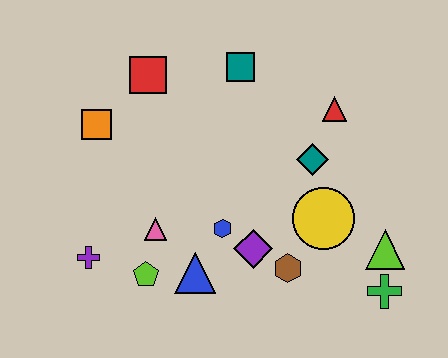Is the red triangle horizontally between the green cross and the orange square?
Yes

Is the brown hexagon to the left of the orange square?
No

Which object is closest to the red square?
The orange square is closest to the red square.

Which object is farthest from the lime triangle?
The orange square is farthest from the lime triangle.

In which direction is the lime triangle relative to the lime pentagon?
The lime triangle is to the right of the lime pentagon.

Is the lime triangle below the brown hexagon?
No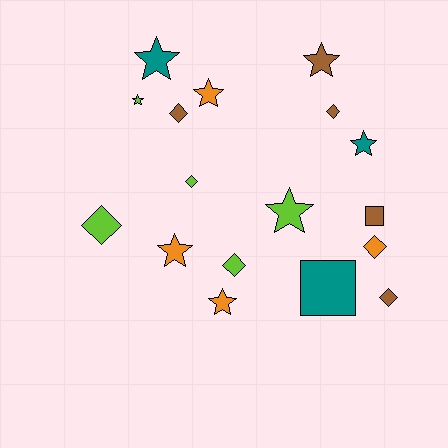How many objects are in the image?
There are 17 objects.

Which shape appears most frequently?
Star, with 8 objects.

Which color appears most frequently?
Lime, with 5 objects.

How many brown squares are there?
There is 1 brown square.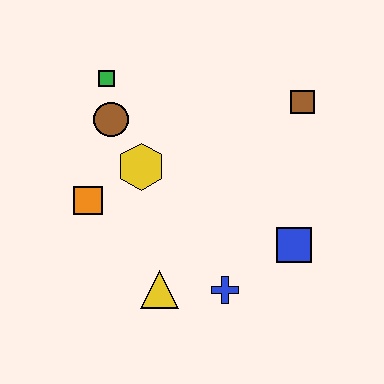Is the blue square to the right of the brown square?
No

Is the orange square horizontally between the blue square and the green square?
No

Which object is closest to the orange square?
The yellow hexagon is closest to the orange square.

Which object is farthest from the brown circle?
The blue square is farthest from the brown circle.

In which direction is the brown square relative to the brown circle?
The brown square is to the right of the brown circle.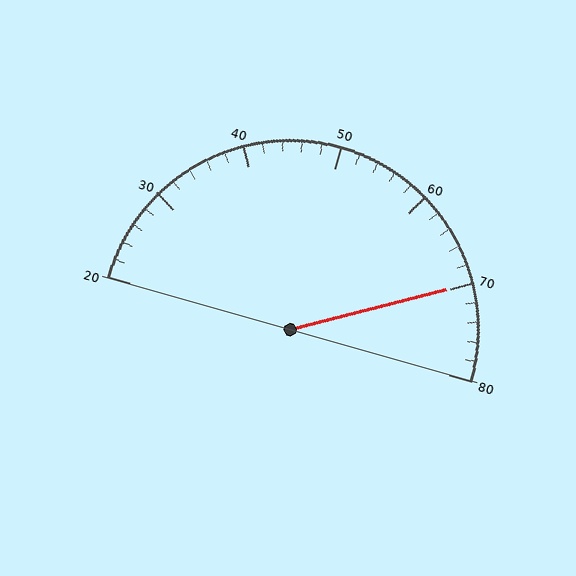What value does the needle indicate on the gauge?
The needle indicates approximately 70.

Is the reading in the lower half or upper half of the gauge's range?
The reading is in the upper half of the range (20 to 80).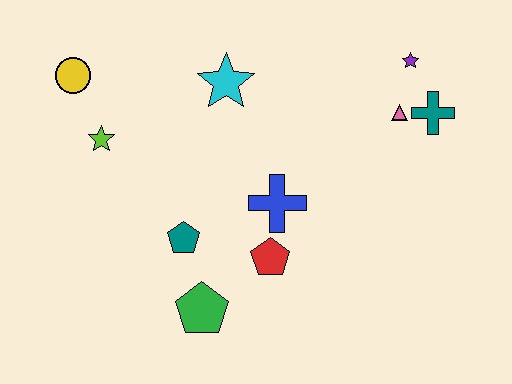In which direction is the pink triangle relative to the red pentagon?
The pink triangle is above the red pentagon.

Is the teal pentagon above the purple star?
No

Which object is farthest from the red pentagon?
The yellow circle is farthest from the red pentagon.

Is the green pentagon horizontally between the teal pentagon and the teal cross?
Yes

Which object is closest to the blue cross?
The red pentagon is closest to the blue cross.